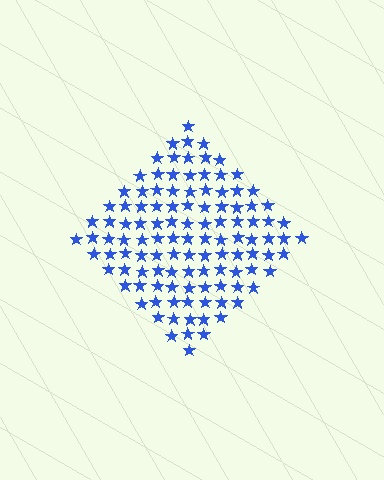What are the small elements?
The small elements are stars.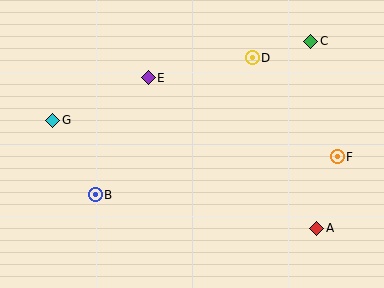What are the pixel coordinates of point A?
Point A is at (317, 228).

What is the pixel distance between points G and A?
The distance between G and A is 286 pixels.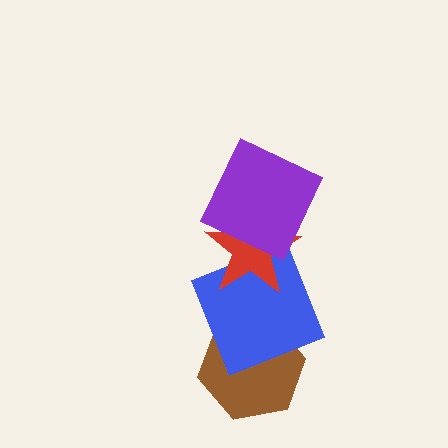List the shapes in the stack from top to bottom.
From top to bottom: the purple square, the red star, the blue square, the brown hexagon.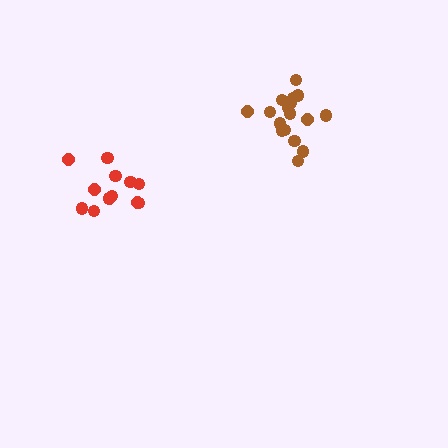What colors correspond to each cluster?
The clusters are colored: red, brown.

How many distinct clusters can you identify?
There are 2 distinct clusters.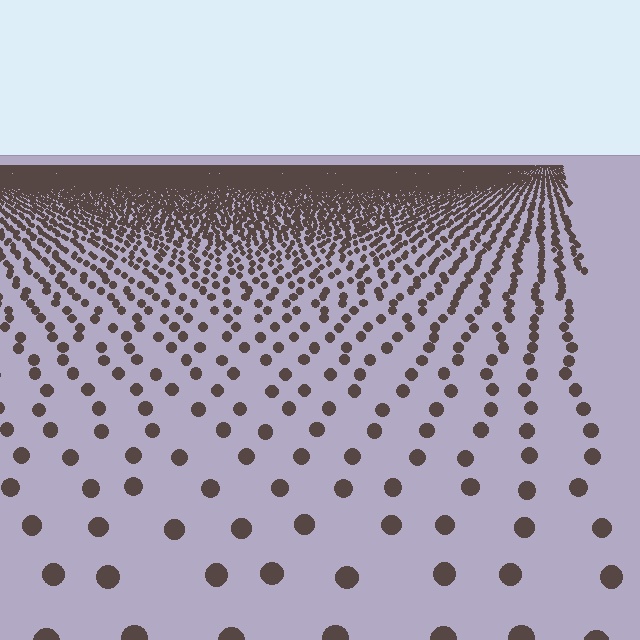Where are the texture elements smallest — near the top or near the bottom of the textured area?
Near the top.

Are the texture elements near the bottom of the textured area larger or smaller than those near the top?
Larger. Near the bottom, elements are closer to the viewer and appear at a bigger on-screen size.